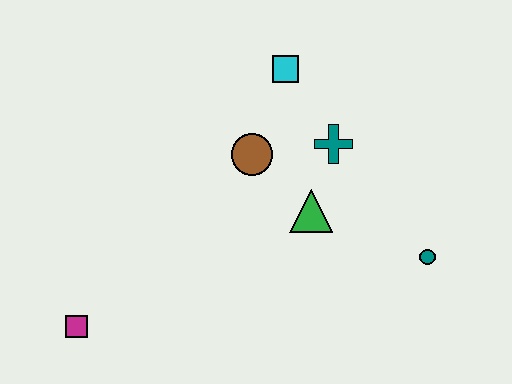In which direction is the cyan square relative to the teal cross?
The cyan square is above the teal cross.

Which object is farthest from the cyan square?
The magenta square is farthest from the cyan square.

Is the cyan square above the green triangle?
Yes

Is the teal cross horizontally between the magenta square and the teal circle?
Yes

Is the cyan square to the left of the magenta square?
No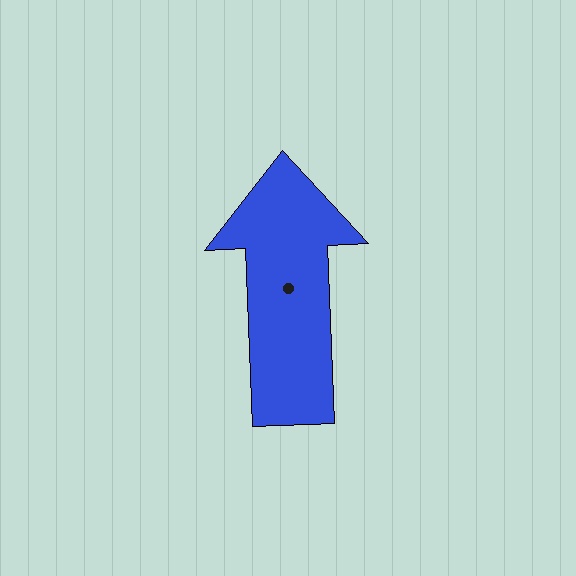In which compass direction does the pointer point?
North.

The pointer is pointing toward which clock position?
Roughly 12 o'clock.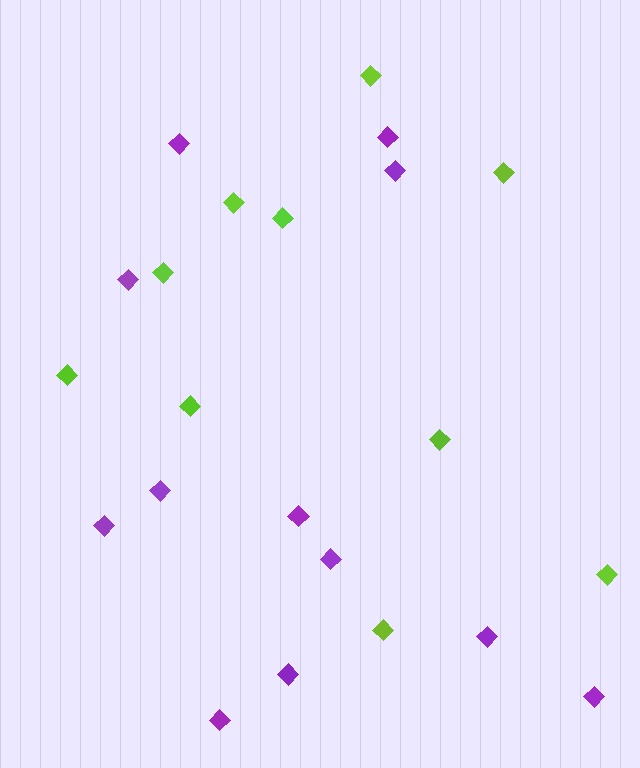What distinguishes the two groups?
There are 2 groups: one group of lime diamonds (10) and one group of purple diamonds (12).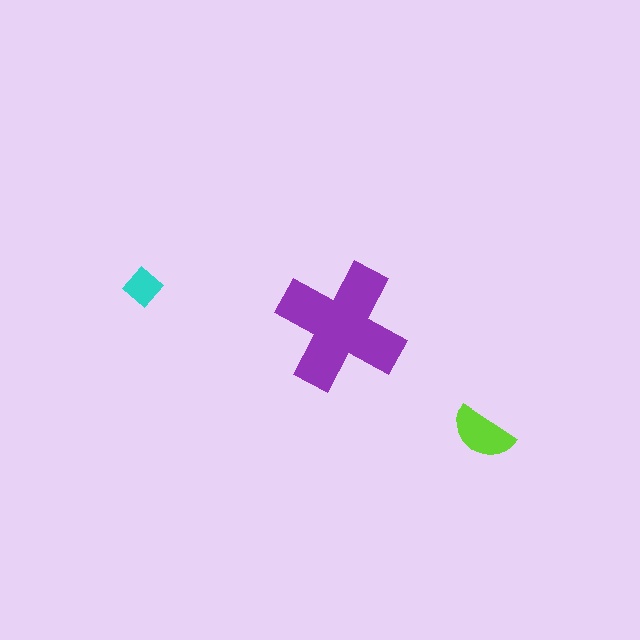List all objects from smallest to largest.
The cyan diamond, the lime semicircle, the purple cross.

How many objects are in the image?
There are 3 objects in the image.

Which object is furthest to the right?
The lime semicircle is rightmost.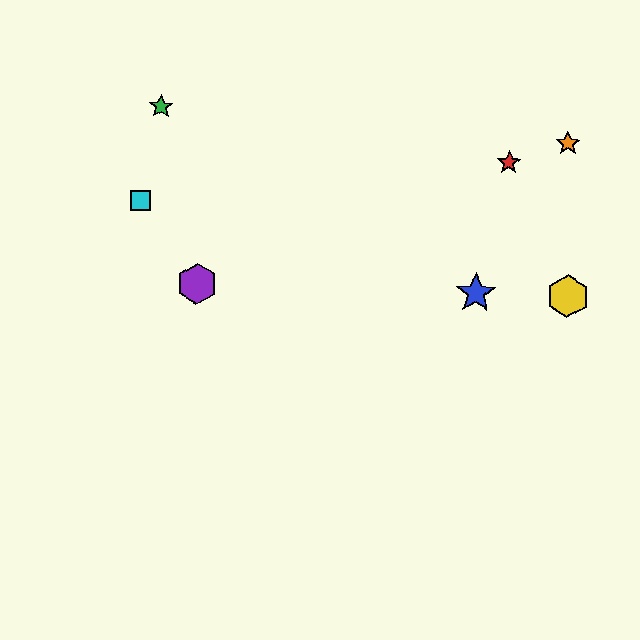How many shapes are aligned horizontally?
3 shapes (the blue star, the yellow hexagon, the purple hexagon) are aligned horizontally.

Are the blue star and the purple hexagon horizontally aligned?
Yes, both are at y≈293.